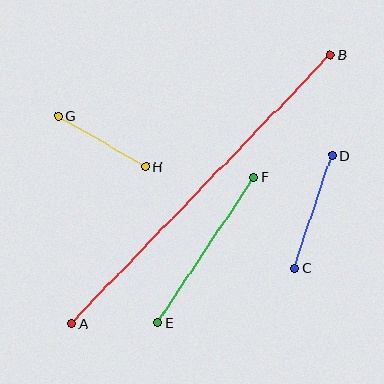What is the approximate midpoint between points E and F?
The midpoint is at approximately (206, 250) pixels.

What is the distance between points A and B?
The distance is approximately 374 pixels.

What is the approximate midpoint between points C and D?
The midpoint is at approximately (313, 212) pixels.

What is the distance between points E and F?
The distance is approximately 174 pixels.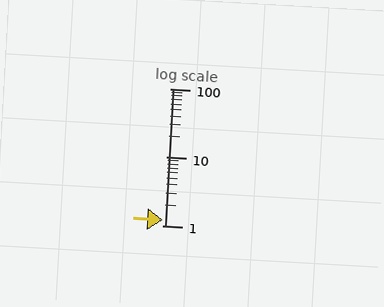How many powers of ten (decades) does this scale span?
The scale spans 2 decades, from 1 to 100.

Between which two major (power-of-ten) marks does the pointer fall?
The pointer is between 1 and 10.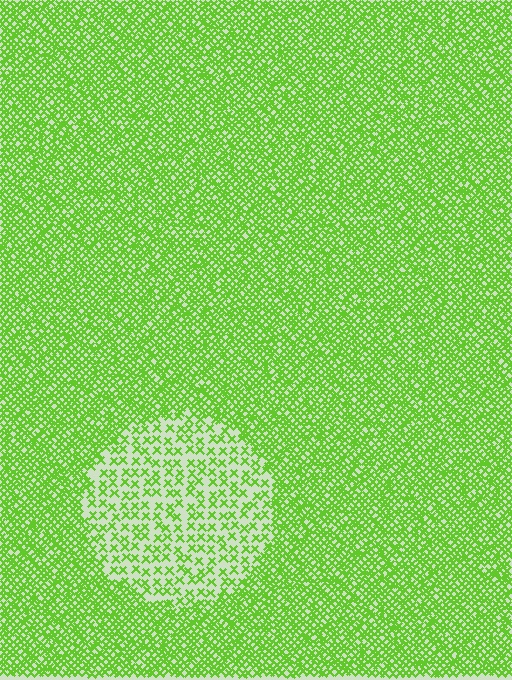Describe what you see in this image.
The image contains small lime elements arranged at two different densities. A circle-shaped region is visible where the elements are less densely packed than the surrounding area.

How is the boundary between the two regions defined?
The boundary is defined by a change in element density (approximately 2.5x ratio). All elements are the same color, size, and shape.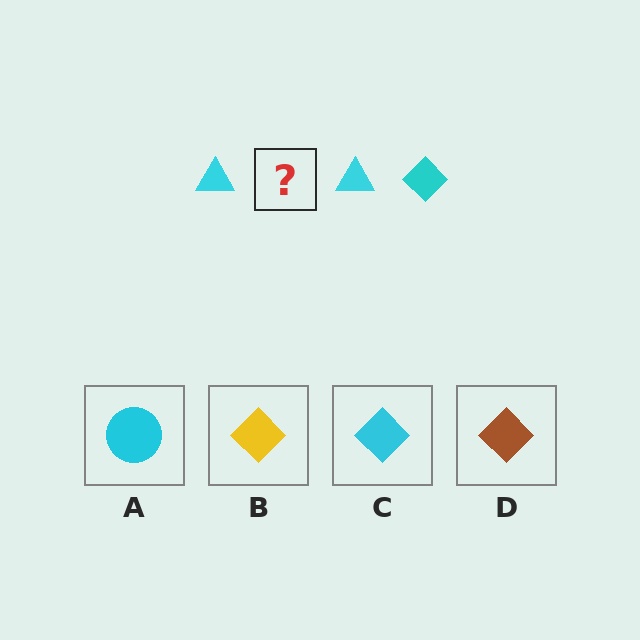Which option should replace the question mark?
Option C.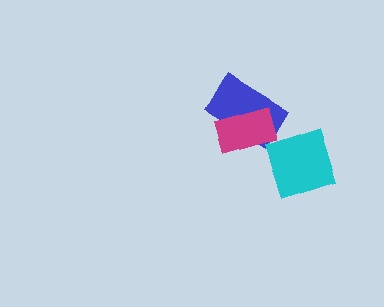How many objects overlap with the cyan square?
0 objects overlap with the cyan square.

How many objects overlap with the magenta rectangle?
1 object overlaps with the magenta rectangle.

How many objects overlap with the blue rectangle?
1 object overlaps with the blue rectangle.